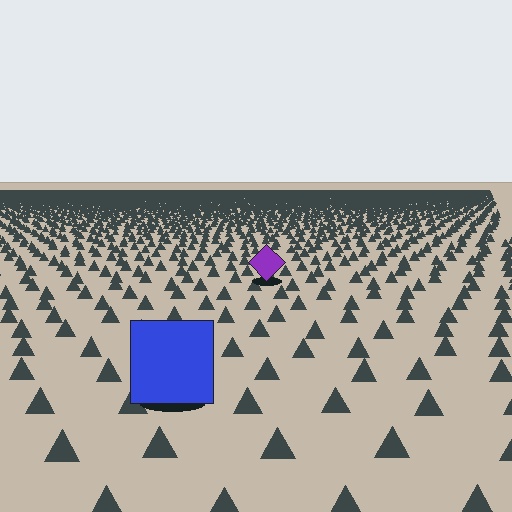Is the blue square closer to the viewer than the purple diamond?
Yes. The blue square is closer — you can tell from the texture gradient: the ground texture is coarser near it.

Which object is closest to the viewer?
The blue square is closest. The texture marks near it are larger and more spread out.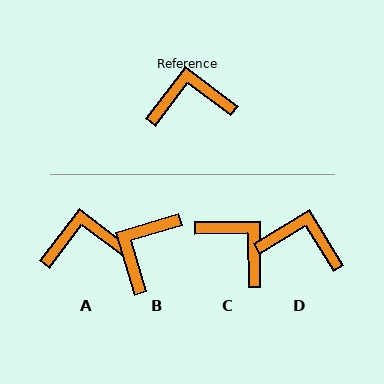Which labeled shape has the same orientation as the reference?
A.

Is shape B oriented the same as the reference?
No, it is off by about 54 degrees.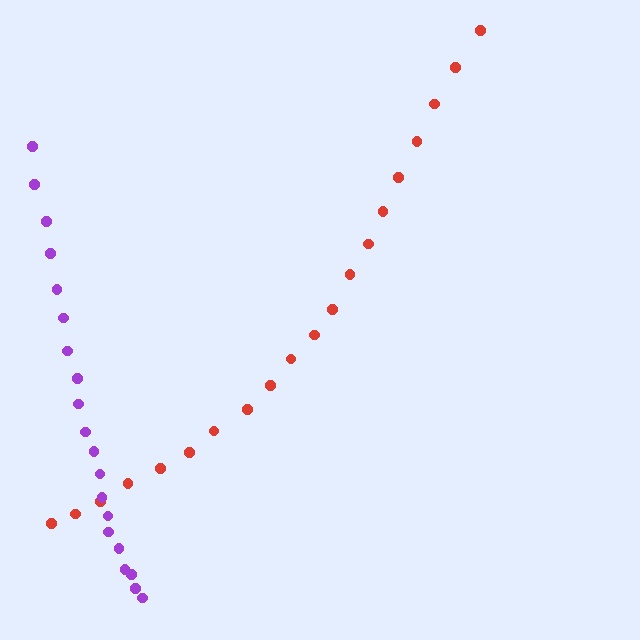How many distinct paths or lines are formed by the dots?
There are 2 distinct paths.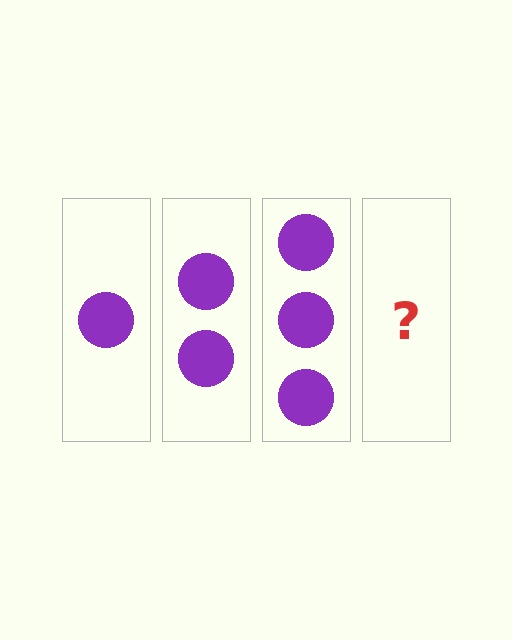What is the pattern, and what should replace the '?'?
The pattern is that each step adds one more circle. The '?' should be 4 circles.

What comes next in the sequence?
The next element should be 4 circles.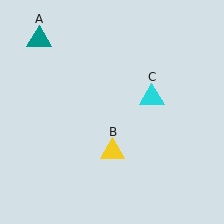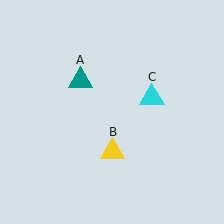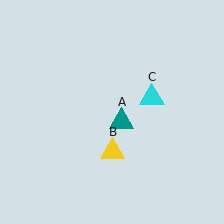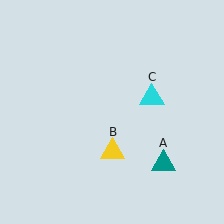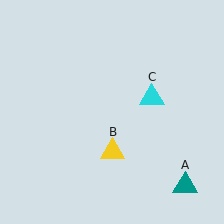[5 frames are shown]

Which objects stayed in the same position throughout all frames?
Yellow triangle (object B) and cyan triangle (object C) remained stationary.